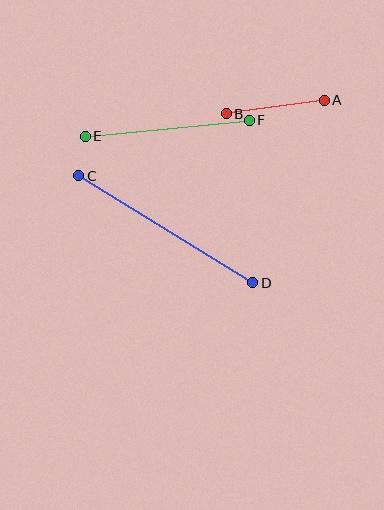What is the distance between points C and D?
The distance is approximately 204 pixels.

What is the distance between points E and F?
The distance is approximately 164 pixels.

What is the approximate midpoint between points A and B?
The midpoint is at approximately (275, 107) pixels.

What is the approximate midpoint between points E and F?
The midpoint is at approximately (167, 128) pixels.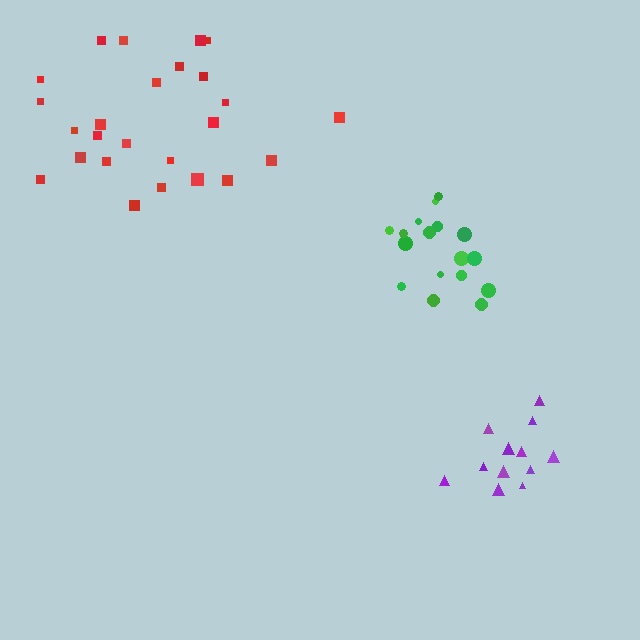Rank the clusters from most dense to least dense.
green, purple, red.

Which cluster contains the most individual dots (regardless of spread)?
Red (25).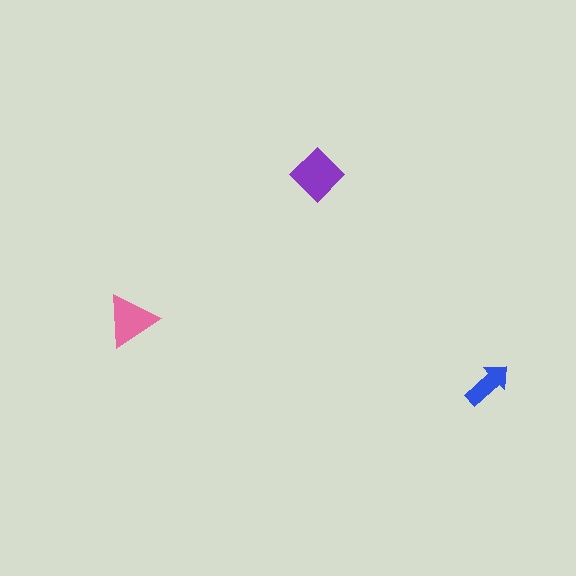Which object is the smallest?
The blue arrow.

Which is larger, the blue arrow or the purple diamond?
The purple diamond.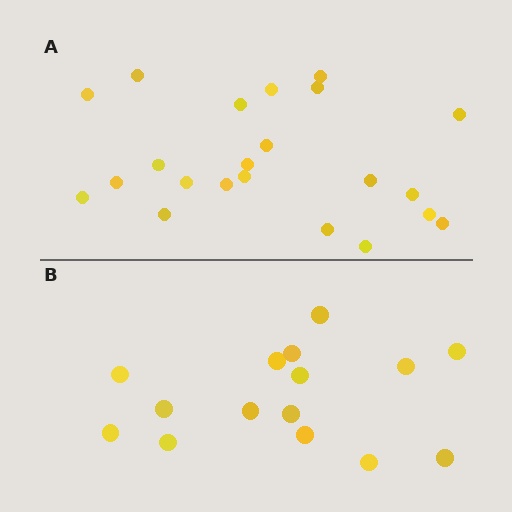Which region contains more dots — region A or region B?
Region A (the top region) has more dots.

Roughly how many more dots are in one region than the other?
Region A has roughly 8 or so more dots than region B.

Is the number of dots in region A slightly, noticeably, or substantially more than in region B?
Region A has substantially more. The ratio is roughly 1.5 to 1.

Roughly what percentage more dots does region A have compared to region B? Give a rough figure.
About 45% more.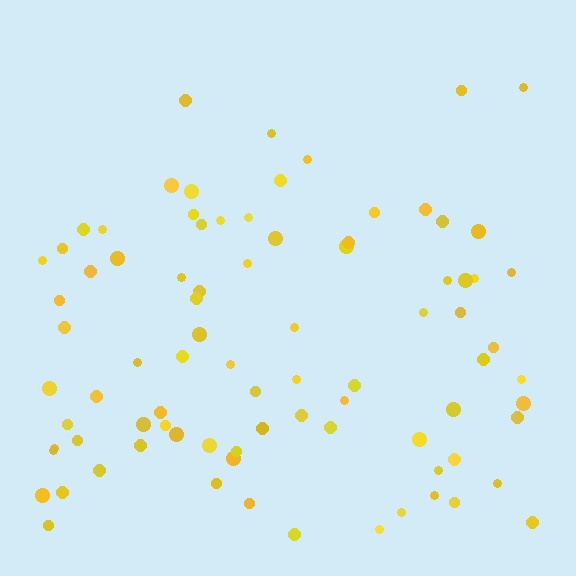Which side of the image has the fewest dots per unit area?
The top.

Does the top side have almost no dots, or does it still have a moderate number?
Still a moderate number, just noticeably fewer than the bottom.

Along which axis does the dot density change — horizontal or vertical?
Vertical.